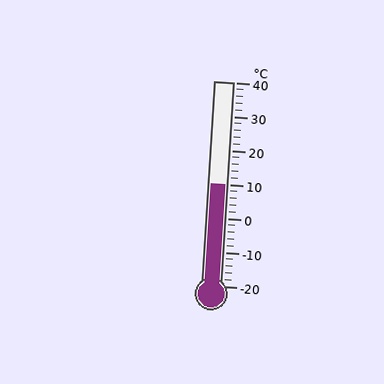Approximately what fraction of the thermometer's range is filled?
The thermometer is filled to approximately 50% of its range.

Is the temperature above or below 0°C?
The temperature is above 0°C.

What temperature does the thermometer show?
The thermometer shows approximately 10°C.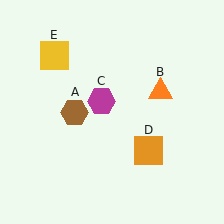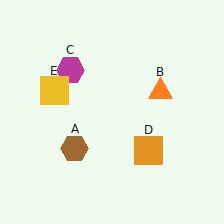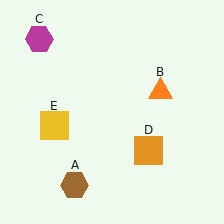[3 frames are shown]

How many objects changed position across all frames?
3 objects changed position: brown hexagon (object A), magenta hexagon (object C), yellow square (object E).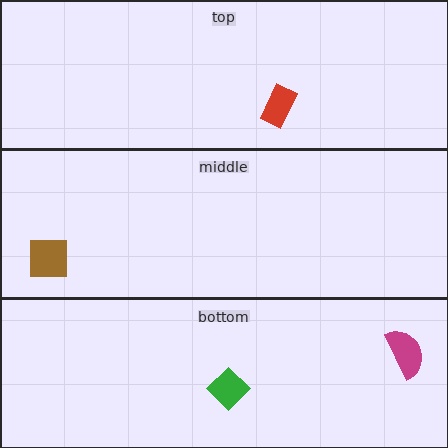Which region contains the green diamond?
The bottom region.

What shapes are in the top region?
The red rectangle.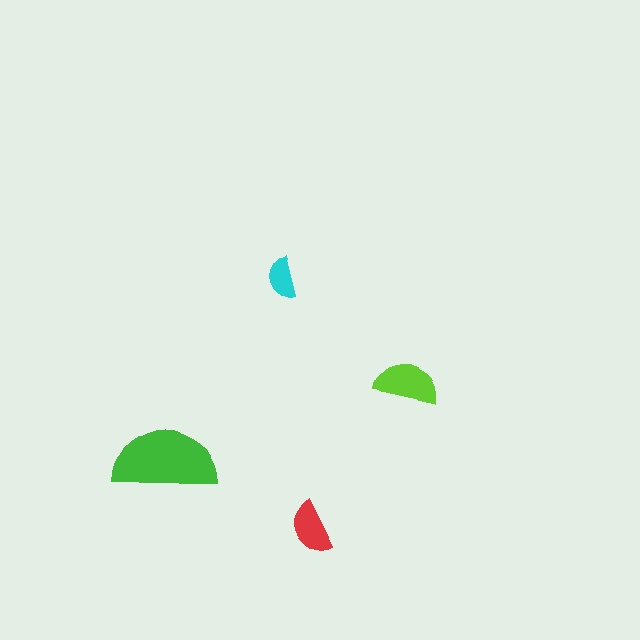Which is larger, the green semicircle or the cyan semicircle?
The green one.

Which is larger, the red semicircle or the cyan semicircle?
The red one.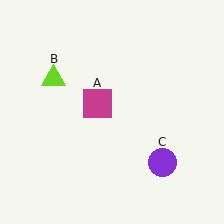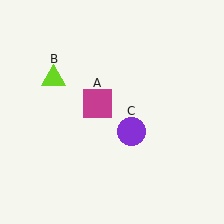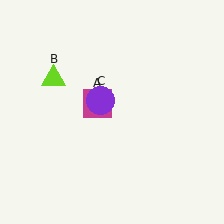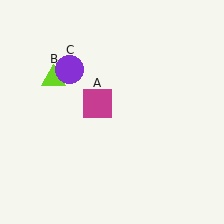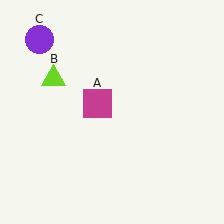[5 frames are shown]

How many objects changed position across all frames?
1 object changed position: purple circle (object C).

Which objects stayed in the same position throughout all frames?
Magenta square (object A) and lime triangle (object B) remained stationary.